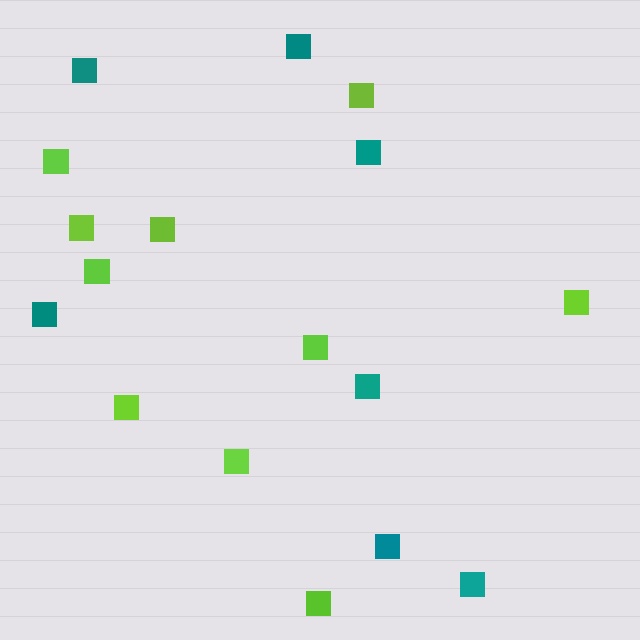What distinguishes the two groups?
There are 2 groups: one group of lime squares (10) and one group of teal squares (7).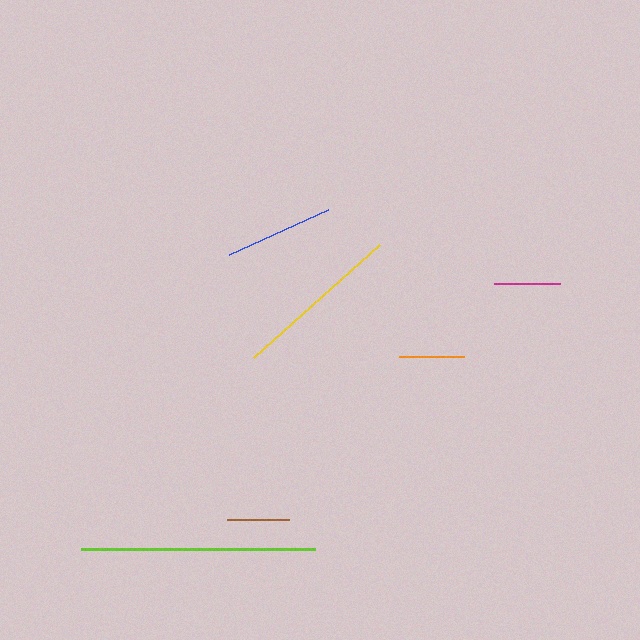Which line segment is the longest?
The lime line is the longest at approximately 234 pixels.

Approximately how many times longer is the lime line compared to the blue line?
The lime line is approximately 2.2 times the length of the blue line.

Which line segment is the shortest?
The brown line is the shortest at approximately 63 pixels.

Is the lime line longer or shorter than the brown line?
The lime line is longer than the brown line.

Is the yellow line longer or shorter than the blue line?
The yellow line is longer than the blue line.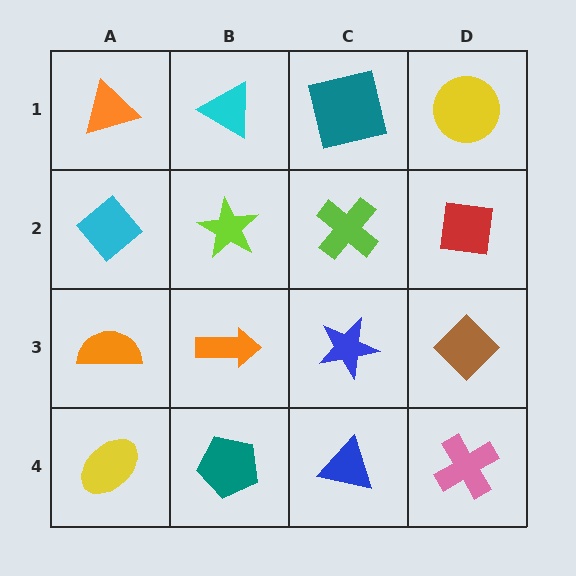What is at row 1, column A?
An orange triangle.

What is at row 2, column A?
A cyan diamond.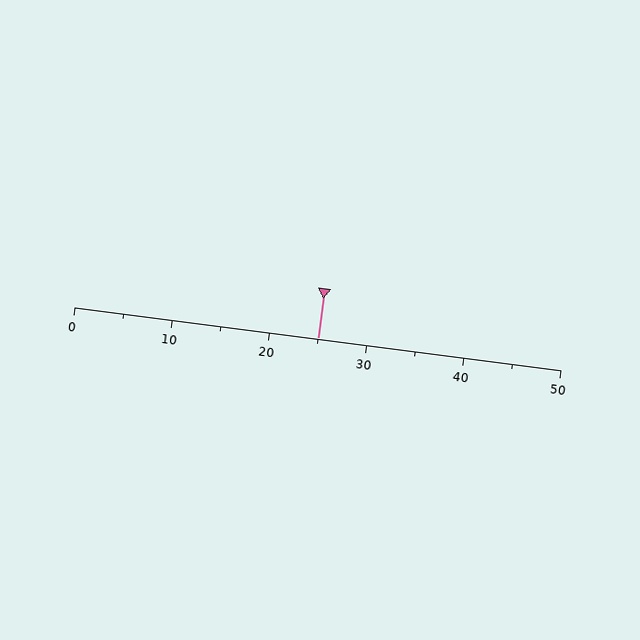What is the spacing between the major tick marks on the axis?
The major ticks are spaced 10 apart.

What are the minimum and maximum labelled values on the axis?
The axis runs from 0 to 50.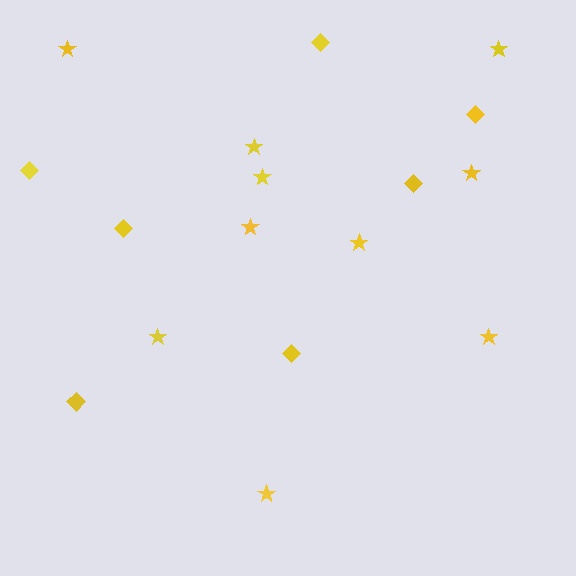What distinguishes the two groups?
There are 2 groups: one group of stars (10) and one group of diamonds (7).